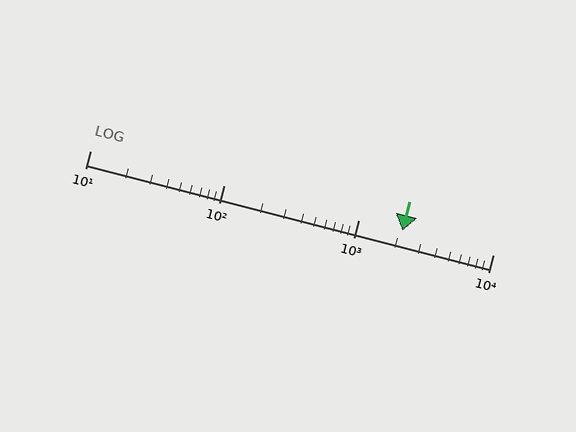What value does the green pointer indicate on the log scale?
The pointer indicates approximately 2100.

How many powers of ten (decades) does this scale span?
The scale spans 3 decades, from 10 to 10000.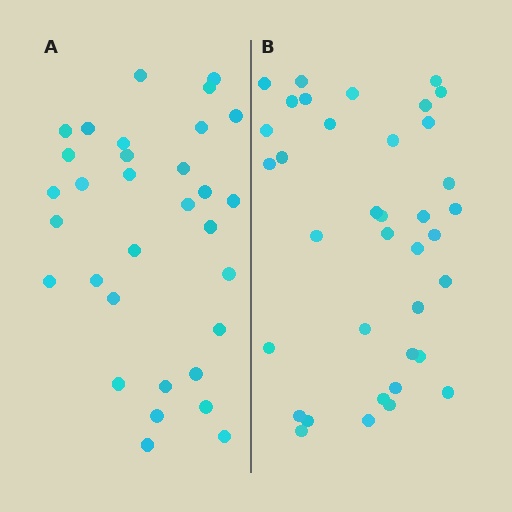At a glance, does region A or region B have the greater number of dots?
Region B (the right region) has more dots.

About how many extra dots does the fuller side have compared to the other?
Region B has about 5 more dots than region A.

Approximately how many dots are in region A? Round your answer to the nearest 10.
About 30 dots. (The exact count is 32, which rounds to 30.)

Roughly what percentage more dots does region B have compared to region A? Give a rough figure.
About 15% more.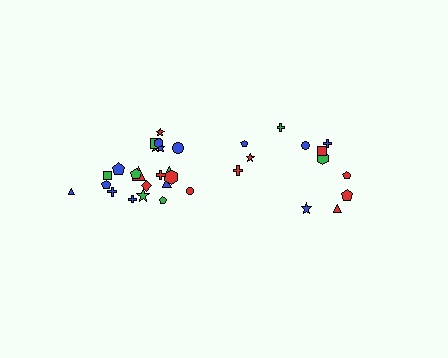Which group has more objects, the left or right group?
The left group.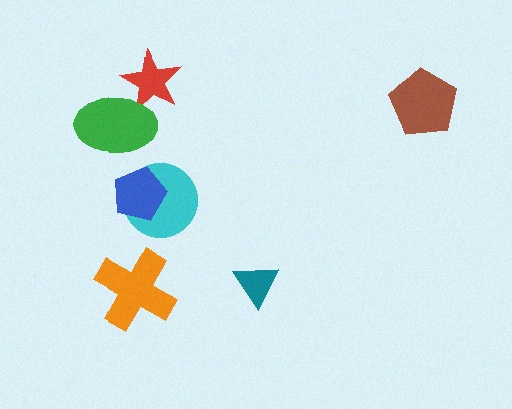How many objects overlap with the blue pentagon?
1 object overlaps with the blue pentagon.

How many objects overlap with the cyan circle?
1 object overlaps with the cyan circle.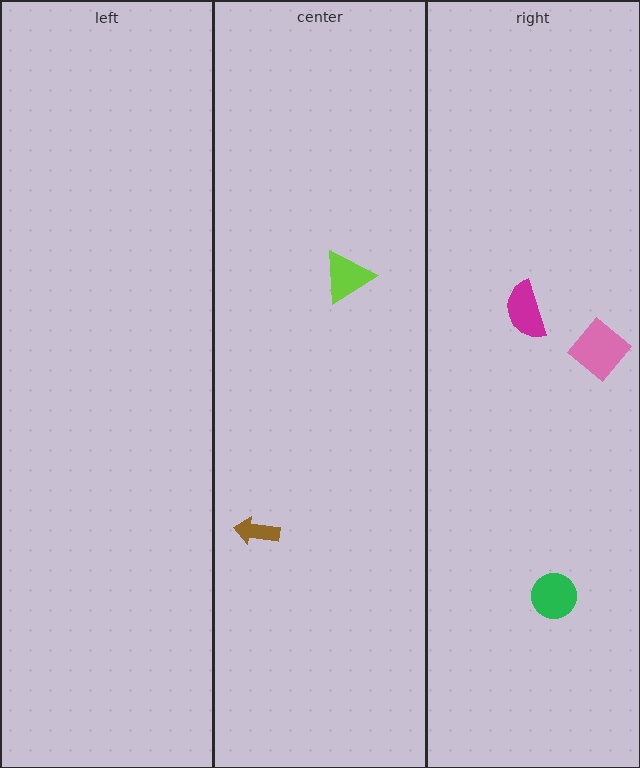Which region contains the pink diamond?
The right region.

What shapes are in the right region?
The pink diamond, the magenta semicircle, the green circle.